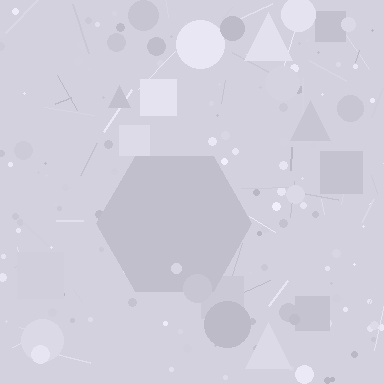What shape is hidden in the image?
A hexagon is hidden in the image.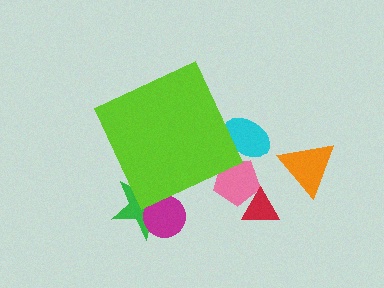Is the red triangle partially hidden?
No, the red triangle is fully visible.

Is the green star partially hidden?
Yes, the green star is partially hidden behind the lime diamond.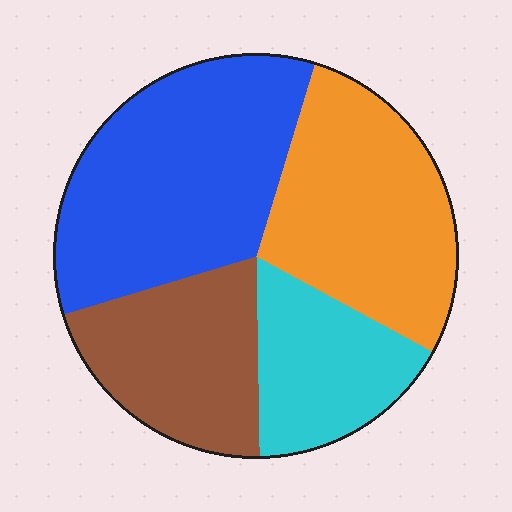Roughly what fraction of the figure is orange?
Orange takes up about one quarter (1/4) of the figure.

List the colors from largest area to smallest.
From largest to smallest: blue, orange, brown, cyan.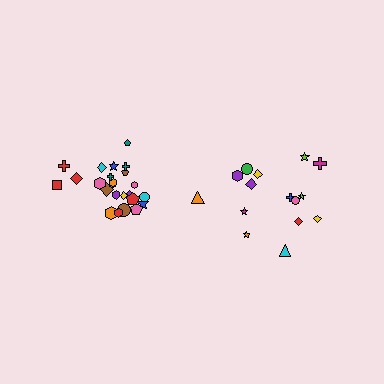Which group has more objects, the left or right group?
The left group.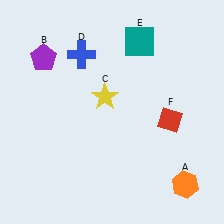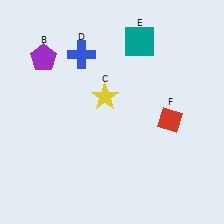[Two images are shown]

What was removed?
The orange hexagon (A) was removed in Image 2.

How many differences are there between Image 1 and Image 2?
There is 1 difference between the two images.